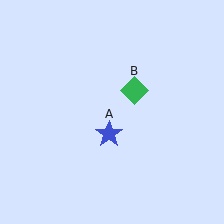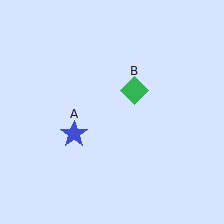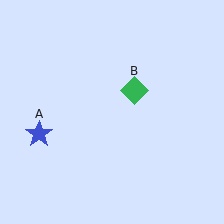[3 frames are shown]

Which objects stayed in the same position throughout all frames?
Green diamond (object B) remained stationary.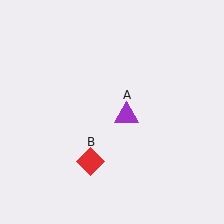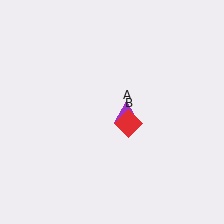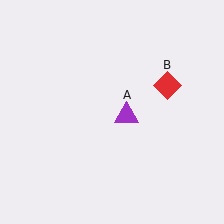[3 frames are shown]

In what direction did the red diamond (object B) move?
The red diamond (object B) moved up and to the right.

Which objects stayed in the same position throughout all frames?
Purple triangle (object A) remained stationary.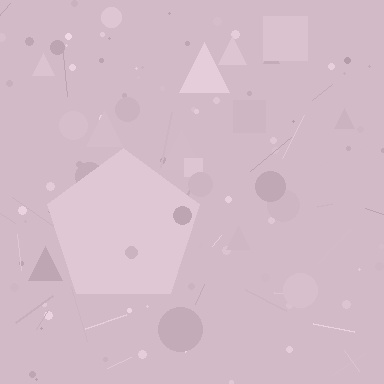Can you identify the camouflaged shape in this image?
The camouflaged shape is a pentagon.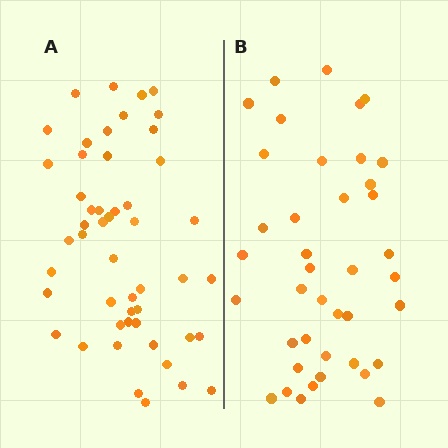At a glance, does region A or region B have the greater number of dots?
Region A (the left region) has more dots.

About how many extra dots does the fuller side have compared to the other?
Region A has roughly 10 or so more dots than region B.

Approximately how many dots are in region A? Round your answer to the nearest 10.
About 50 dots.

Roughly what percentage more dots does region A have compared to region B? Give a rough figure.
About 25% more.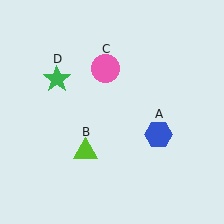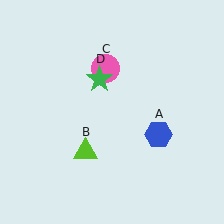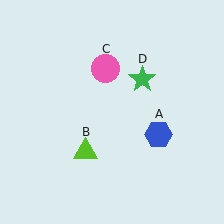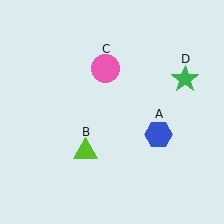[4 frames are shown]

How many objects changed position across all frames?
1 object changed position: green star (object D).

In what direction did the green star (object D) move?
The green star (object D) moved right.